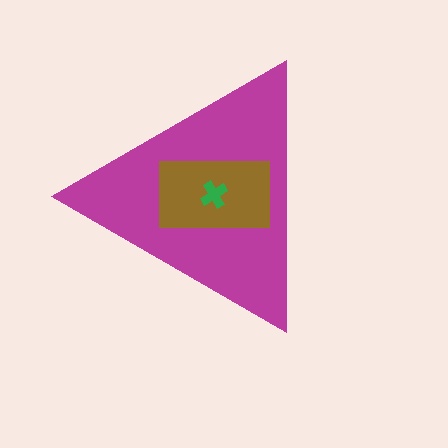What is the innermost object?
The green cross.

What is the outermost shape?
The magenta triangle.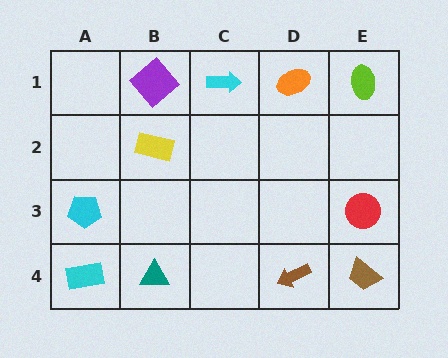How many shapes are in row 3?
2 shapes.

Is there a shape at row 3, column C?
No, that cell is empty.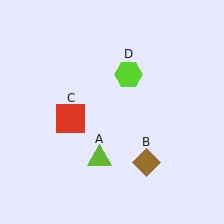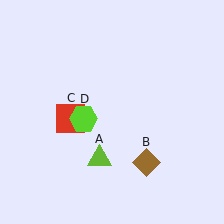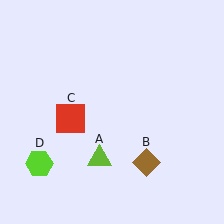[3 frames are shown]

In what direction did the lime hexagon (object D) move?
The lime hexagon (object D) moved down and to the left.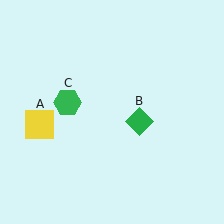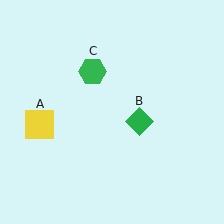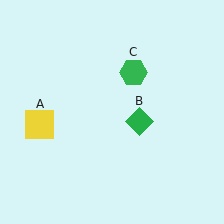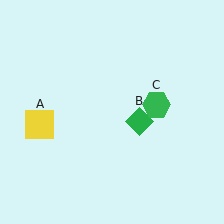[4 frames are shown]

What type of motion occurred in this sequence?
The green hexagon (object C) rotated clockwise around the center of the scene.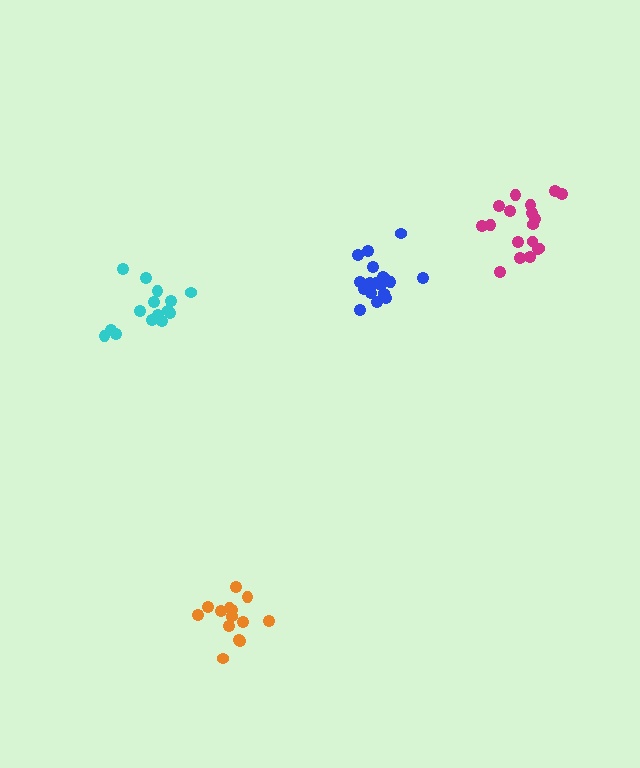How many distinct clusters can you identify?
There are 4 distinct clusters.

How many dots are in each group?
Group 1: 15 dots, Group 2: 19 dots, Group 3: 14 dots, Group 4: 18 dots (66 total).